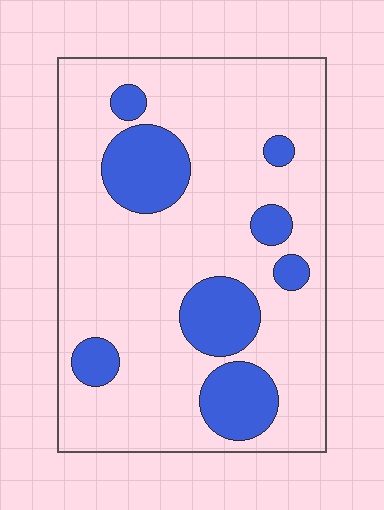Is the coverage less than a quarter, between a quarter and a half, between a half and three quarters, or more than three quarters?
Less than a quarter.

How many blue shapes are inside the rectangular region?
8.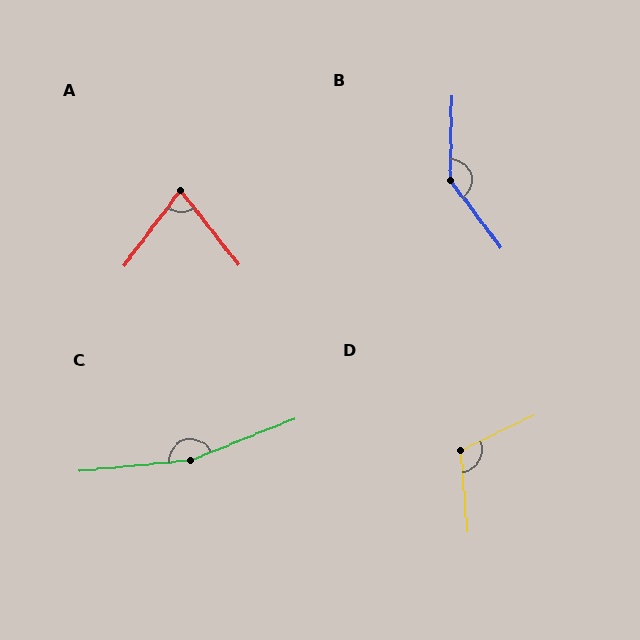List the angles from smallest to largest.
A (75°), D (111°), B (142°), C (163°).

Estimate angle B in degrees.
Approximately 142 degrees.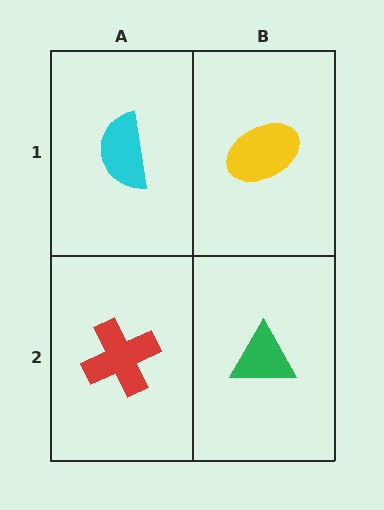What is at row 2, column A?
A red cross.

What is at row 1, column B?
A yellow ellipse.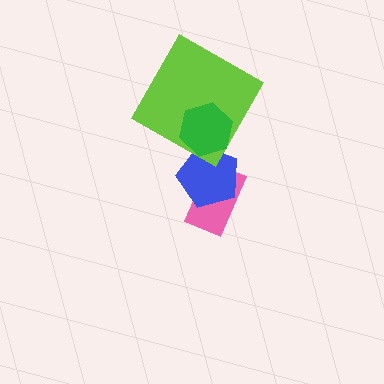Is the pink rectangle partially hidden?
Yes, it is partially covered by another shape.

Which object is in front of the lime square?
The green hexagon is in front of the lime square.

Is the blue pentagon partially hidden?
Yes, it is partially covered by another shape.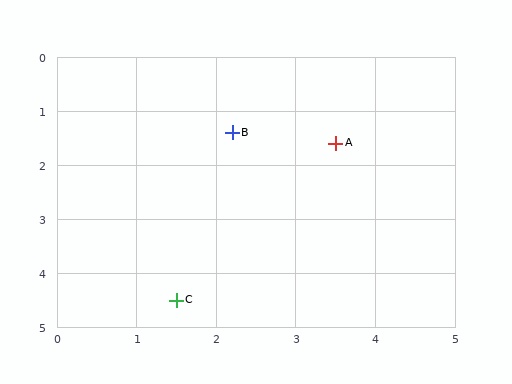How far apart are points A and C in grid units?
Points A and C are about 3.5 grid units apart.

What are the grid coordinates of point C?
Point C is at approximately (1.5, 4.5).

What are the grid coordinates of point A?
Point A is at approximately (3.5, 1.6).